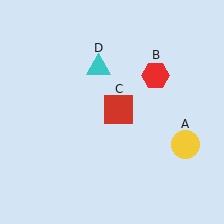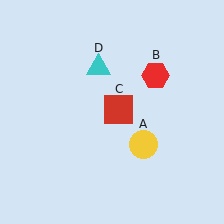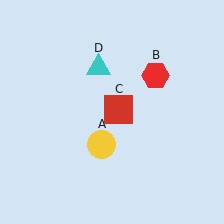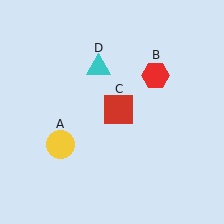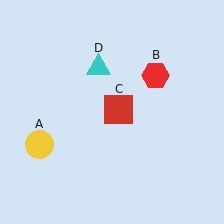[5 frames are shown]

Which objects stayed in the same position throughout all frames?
Red hexagon (object B) and red square (object C) and cyan triangle (object D) remained stationary.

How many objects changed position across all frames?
1 object changed position: yellow circle (object A).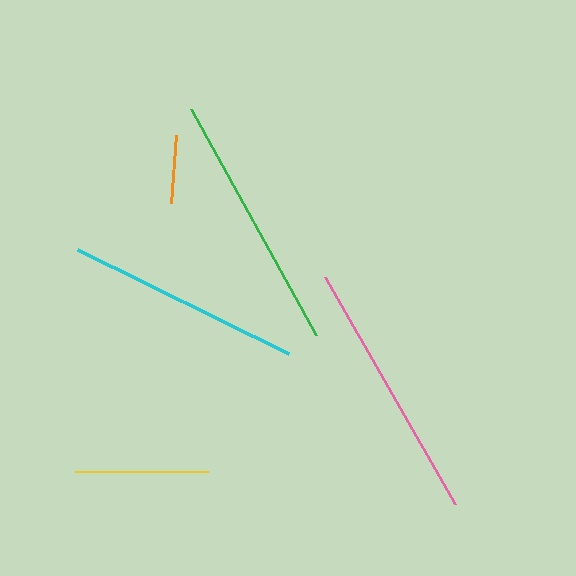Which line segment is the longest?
The pink line is the longest at approximately 262 pixels.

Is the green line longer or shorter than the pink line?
The pink line is longer than the green line.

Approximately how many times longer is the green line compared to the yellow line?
The green line is approximately 1.9 times the length of the yellow line.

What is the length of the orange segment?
The orange segment is approximately 67 pixels long.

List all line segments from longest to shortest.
From longest to shortest: pink, green, cyan, yellow, orange.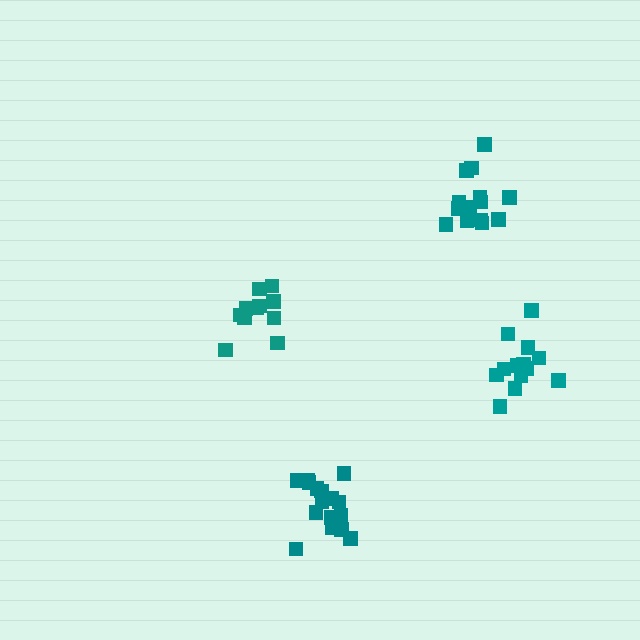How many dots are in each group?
Group 1: 12 dots, Group 2: 17 dots, Group 3: 13 dots, Group 4: 14 dots (56 total).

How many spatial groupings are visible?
There are 4 spatial groupings.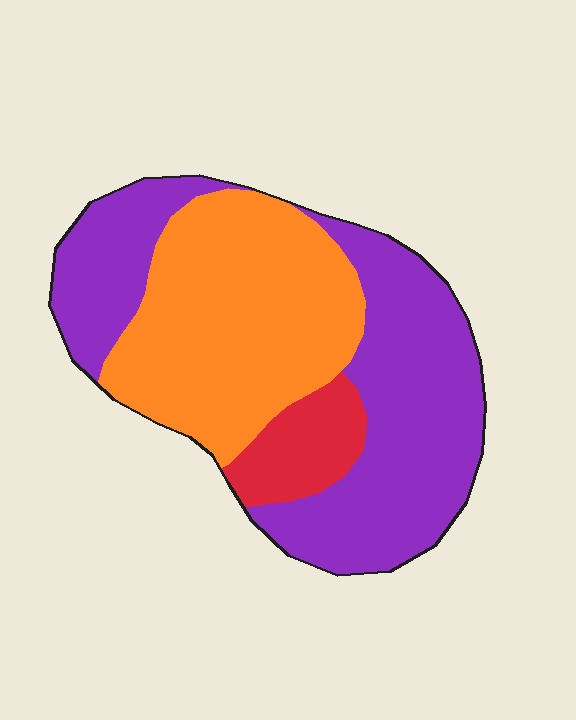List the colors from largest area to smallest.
From largest to smallest: purple, orange, red.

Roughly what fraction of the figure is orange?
Orange takes up about two fifths (2/5) of the figure.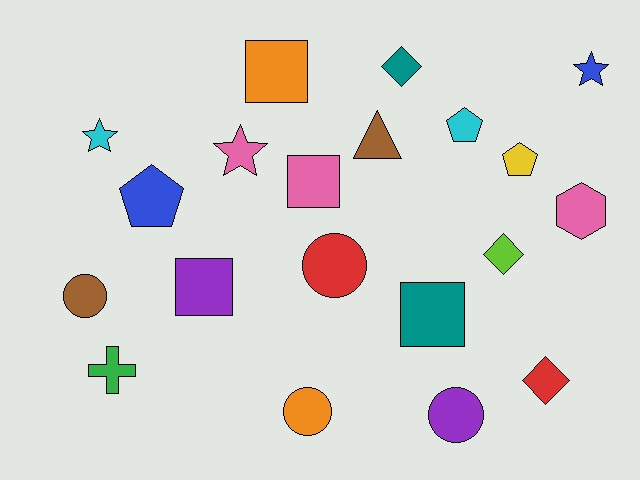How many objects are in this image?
There are 20 objects.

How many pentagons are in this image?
There are 3 pentagons.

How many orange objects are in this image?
There are 2 orange objects.